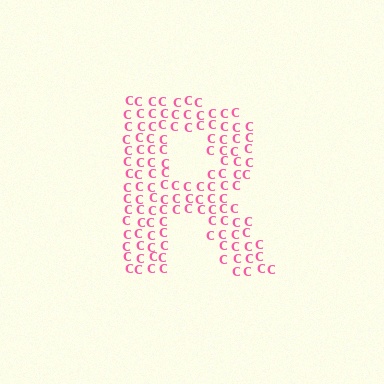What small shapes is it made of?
It is made of small letter C's.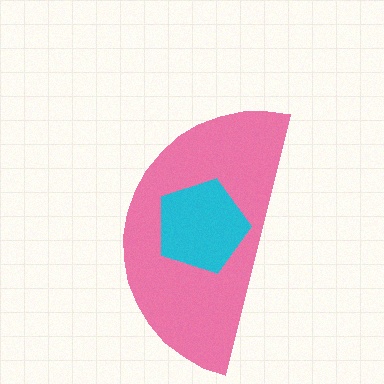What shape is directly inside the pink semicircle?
The cyan pentagon.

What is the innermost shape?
The cyan pentagon.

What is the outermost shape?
The pink semicircle.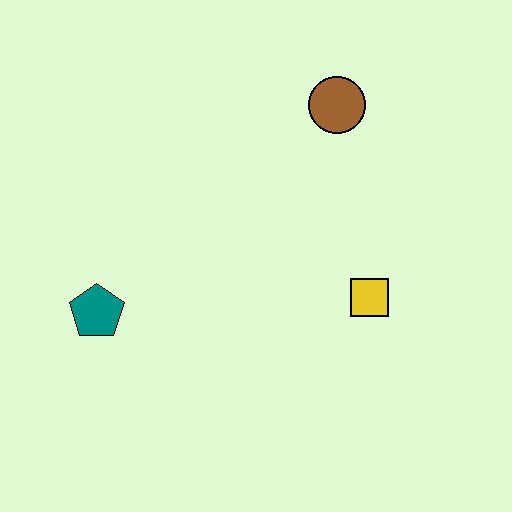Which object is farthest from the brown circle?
The teal pentagon is farthest from the brown circle.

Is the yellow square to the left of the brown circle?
No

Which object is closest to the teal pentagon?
The yellow square is closest to the teal pentagon.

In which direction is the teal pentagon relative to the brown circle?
The teal pentagon is to the left of the brown circle.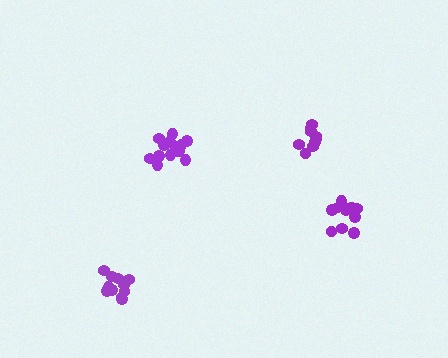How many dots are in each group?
Group 1: 15 dots, Group 2: 11 dots, Group 3: 9 dots, Group 4: 12 dots (47 total).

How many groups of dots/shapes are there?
There are 4 groups.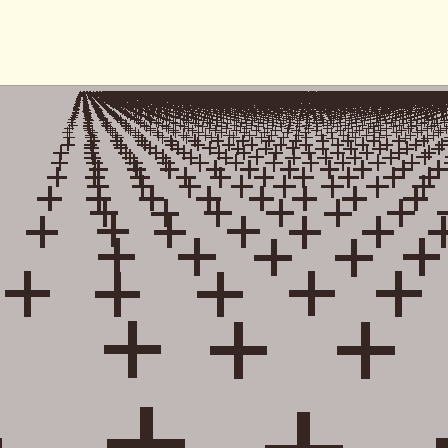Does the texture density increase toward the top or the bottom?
Density increases toward the top.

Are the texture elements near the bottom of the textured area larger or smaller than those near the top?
Larger. Near the bottom, elements are closer to the viewer and appear at a bigger on-screen size.